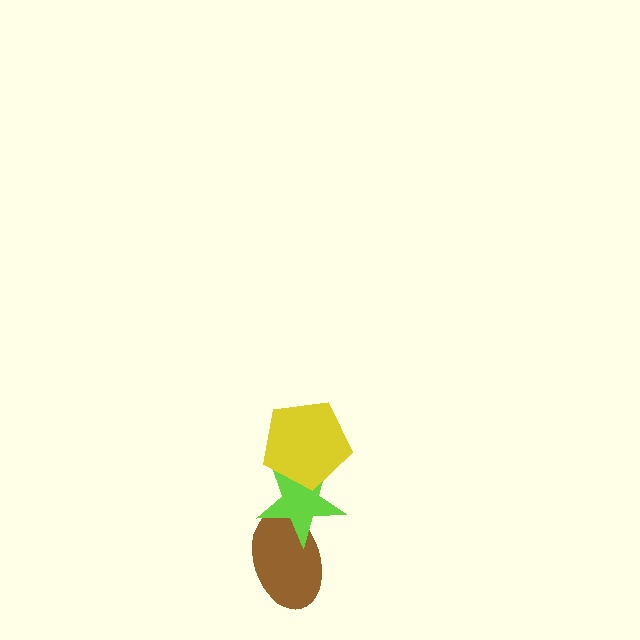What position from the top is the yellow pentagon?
The yellow pentagon is 1st from the top.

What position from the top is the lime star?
The lime star is 2nd from the top.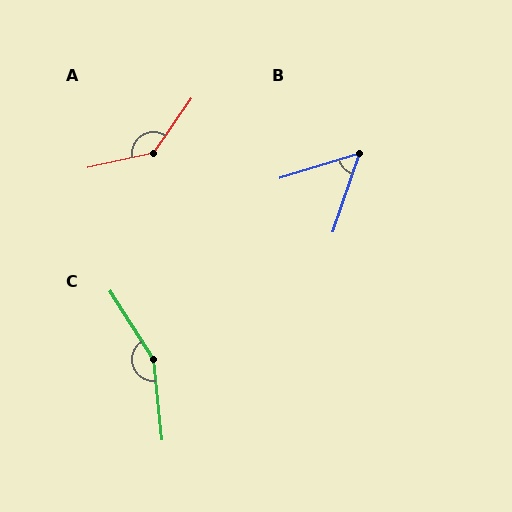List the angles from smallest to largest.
B (54°), A (137°), C (154°).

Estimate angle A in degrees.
Approximately 137 degrees.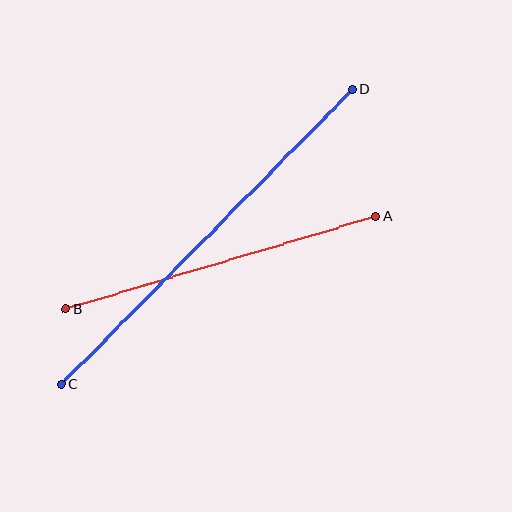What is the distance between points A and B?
The distance is approximately 325 pixels.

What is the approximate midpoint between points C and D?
The midpoint is at approximately (207, 237) pixels.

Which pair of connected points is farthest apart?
Points C and D are farthest apart.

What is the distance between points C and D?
The distance is approximately 414 pixels.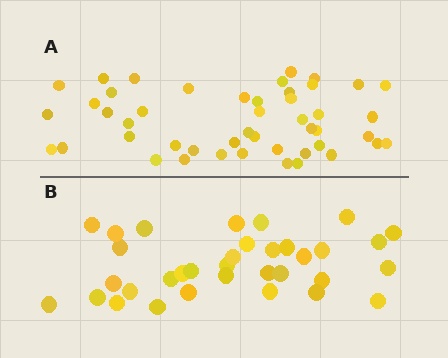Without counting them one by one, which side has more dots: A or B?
Region A (the top region) has more dots.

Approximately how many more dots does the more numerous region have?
Region A has approximately 15 more dots than region B.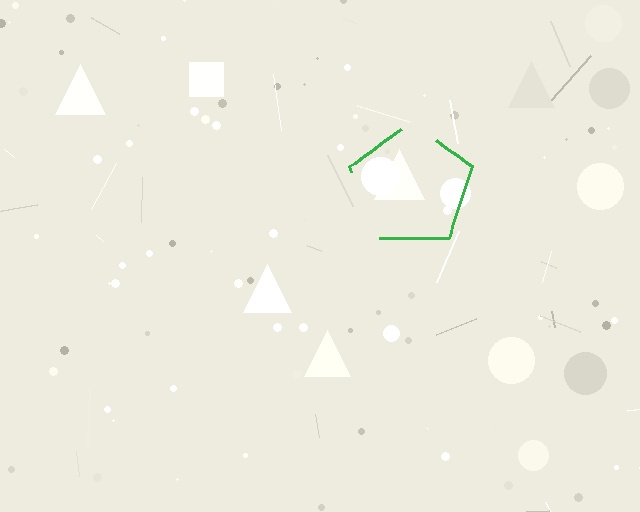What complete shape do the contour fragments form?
The contour fragments form a pentagon.